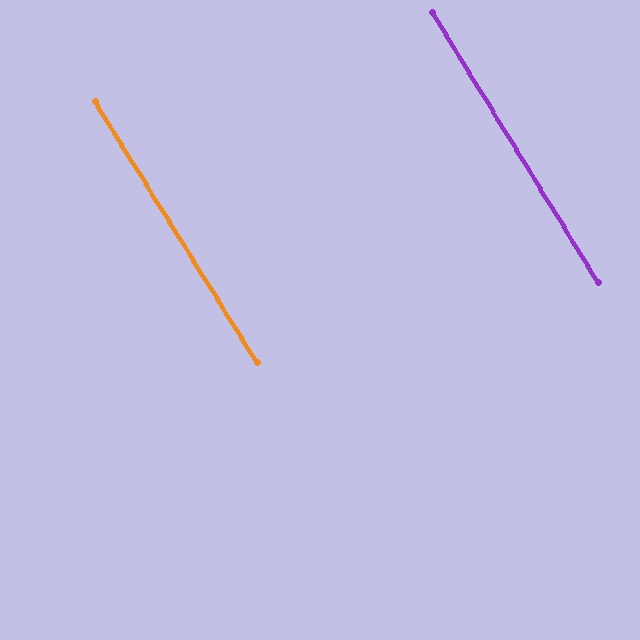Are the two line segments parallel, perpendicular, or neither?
Parallel — their directions differ by only 0.4°.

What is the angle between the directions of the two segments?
Approximately 0 degrees.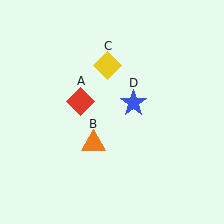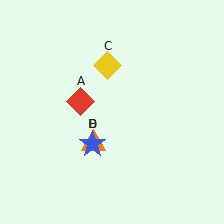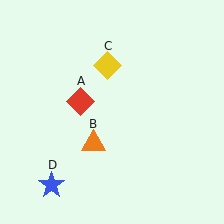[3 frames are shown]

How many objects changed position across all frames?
1 object changed position: blue star (object D).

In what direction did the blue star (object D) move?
The blue star (object D) moved down and to the left.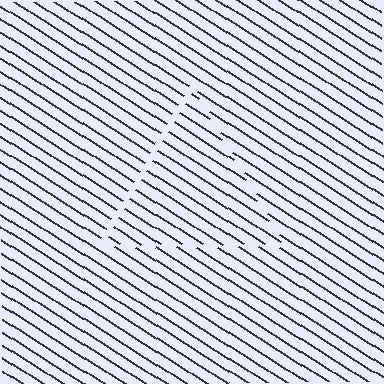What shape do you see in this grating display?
An illusory triangle. The interior of the shape contains the same grating, shifted by half a period — the contour is defined by the phase discontinuity where line-ends from the inner and outer gratings abut.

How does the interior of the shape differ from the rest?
The interior of the shape contains the same grating, shifted by half a period — the contour is defined by the phase discontinuity where line-ends from the inner and outer gratings abut.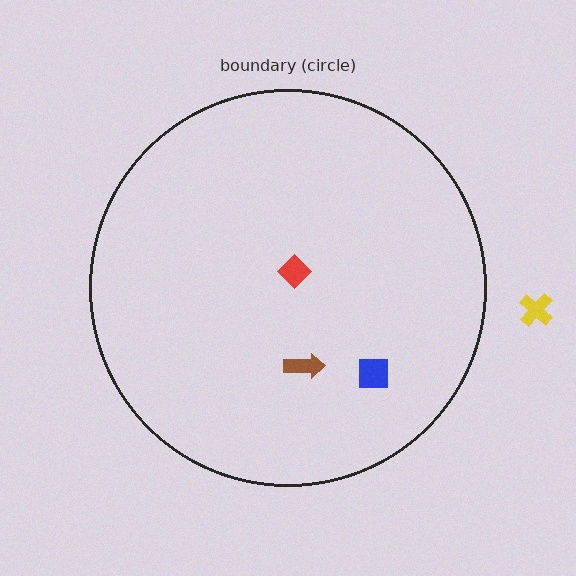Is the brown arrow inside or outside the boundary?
Inside.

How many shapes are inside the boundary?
3 inside, 1 outside.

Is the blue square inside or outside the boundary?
Inside.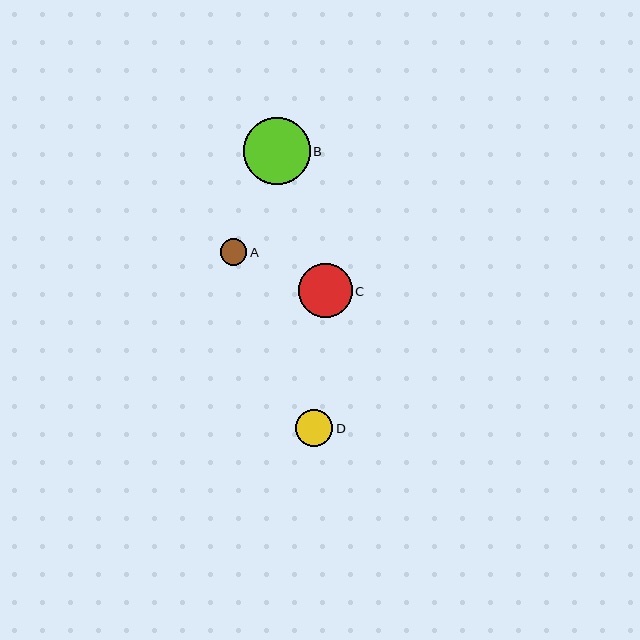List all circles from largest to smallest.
From largest to smallest: B, C, D, A.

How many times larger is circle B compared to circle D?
Circle B is approximately 1.8 times the size of circle D.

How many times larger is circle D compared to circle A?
Circle D is approximately 1.4 times the size of circle A.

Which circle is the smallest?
Circle A is the smallest with a size of approximately 27 pixels.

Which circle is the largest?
Circle B is the largest with a size of approximately 67 pixels.